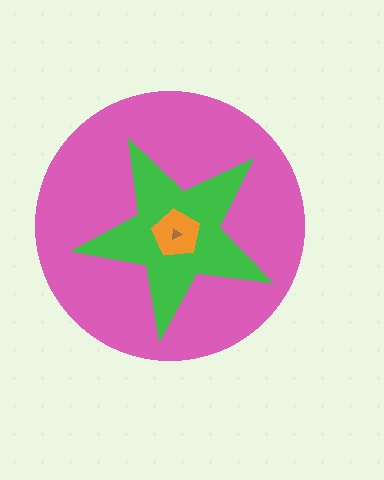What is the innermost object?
The brown triangle.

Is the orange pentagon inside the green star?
Yes.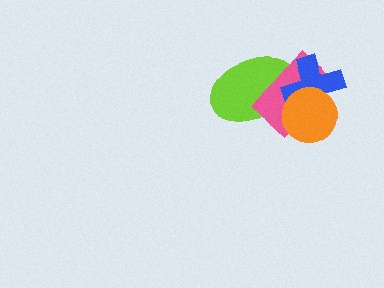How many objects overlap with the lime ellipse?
3 objects overlap with the lime ellipse.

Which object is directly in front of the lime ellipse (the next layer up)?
The pink rectangle is directly in front of the lime ellipse.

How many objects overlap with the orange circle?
3 objects overlap with the orange circle.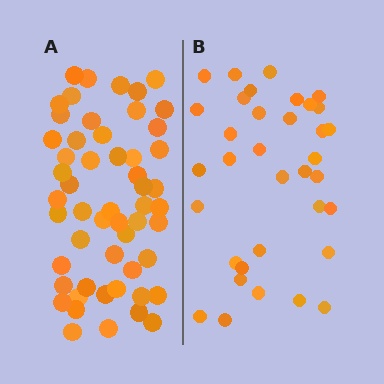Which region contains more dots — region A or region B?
Region A (the left region) has more dots.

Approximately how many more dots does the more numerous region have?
Region A has approximately 20 more dots than region B.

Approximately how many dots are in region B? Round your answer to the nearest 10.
About 40 dots. (The exact count is 35, which rounds to 40.)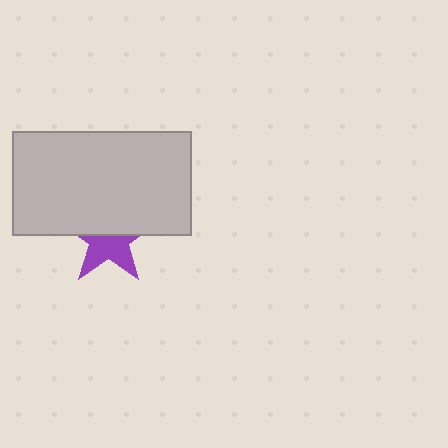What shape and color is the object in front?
The object in front is a light gray rectangle.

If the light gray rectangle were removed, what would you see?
You would see the complete purple star.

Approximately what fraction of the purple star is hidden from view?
Roughly 50% of the purple star is hidden behind the light gray rectangle.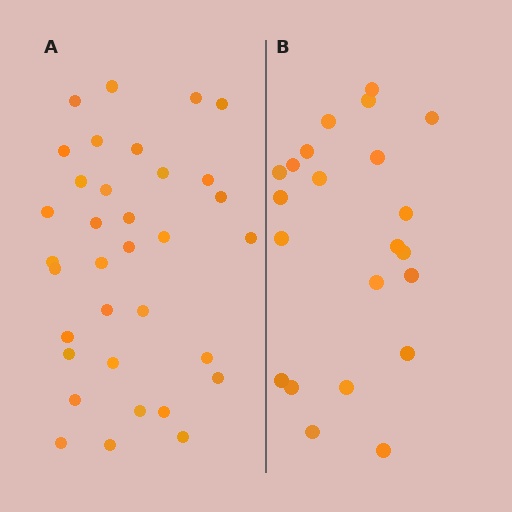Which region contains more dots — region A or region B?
Region A (the left region) has more dots.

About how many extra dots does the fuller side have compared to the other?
Region A has roughly 12 or so more dots than region B.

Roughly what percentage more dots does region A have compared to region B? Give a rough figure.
About 55% more.